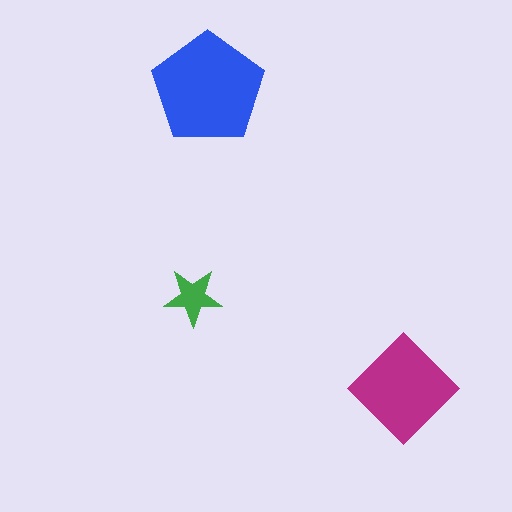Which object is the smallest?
The green star.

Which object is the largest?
The blue pentagon.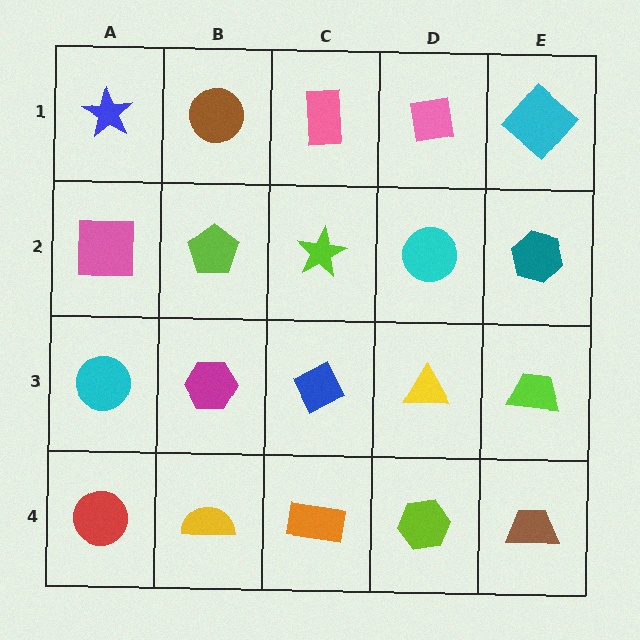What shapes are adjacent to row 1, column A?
A pink square (row 2, column A), a brown circle (row 1, column B).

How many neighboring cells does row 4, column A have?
2.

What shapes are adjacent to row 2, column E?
A cyan diamond (row 1, column E), a lime trapezoid (row 3, column E), a cyan circle (row 2, column D).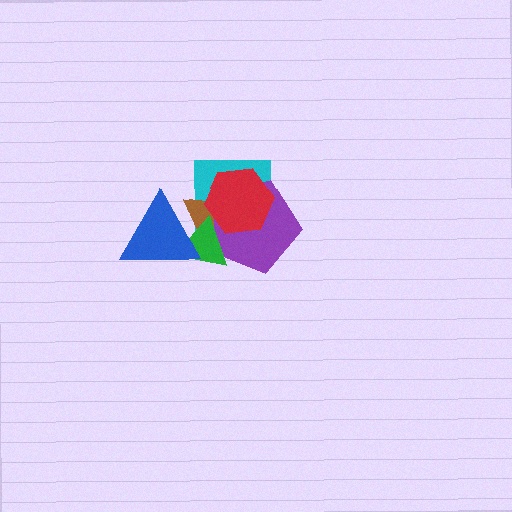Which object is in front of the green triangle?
The blue triangle is in front of the green triangle.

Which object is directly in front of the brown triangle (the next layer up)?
The purple pentagon is directly in front of the brown triangle.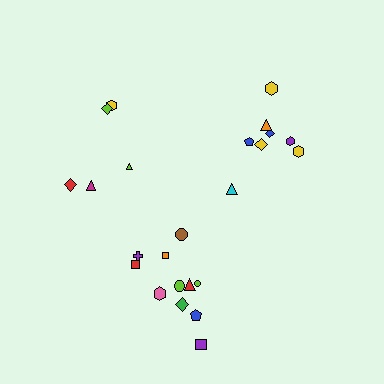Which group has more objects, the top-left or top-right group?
The top-right group.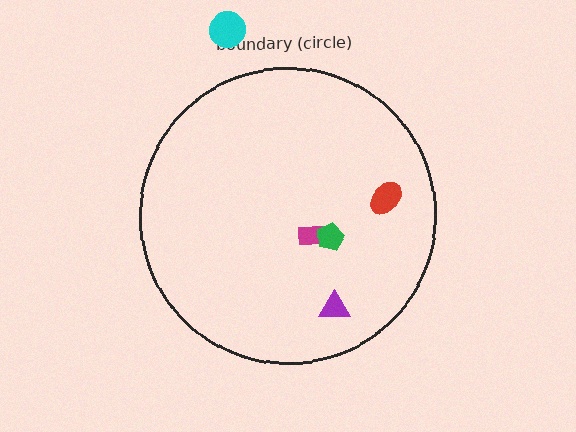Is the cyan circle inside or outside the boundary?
Outside.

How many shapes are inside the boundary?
4 inside, 1 outside.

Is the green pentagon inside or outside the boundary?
Inside.